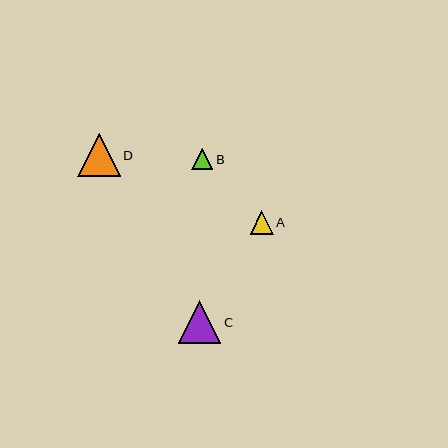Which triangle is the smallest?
Triangle B is the smallest with a size of approximately 21 pixels.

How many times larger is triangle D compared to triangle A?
Triangle D is approximately 1.8 times the size of triangle A.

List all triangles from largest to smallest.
From largest to smallest: C, D, A, B.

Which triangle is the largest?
Triangle C is the largest with a size of approximately 43 pixels.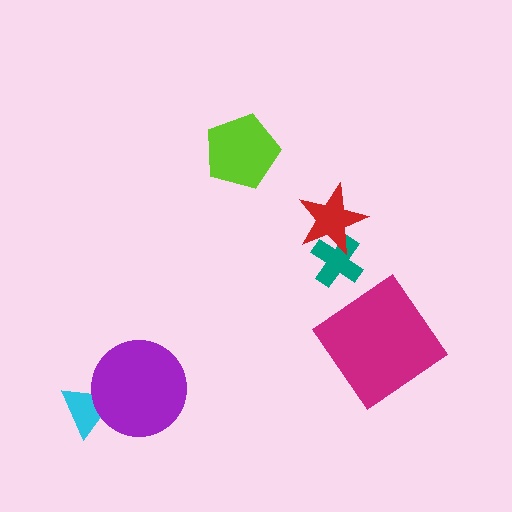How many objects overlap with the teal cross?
1 object overlaps with the teal cross.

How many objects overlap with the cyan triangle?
1 object overlaps with the cyan triangle.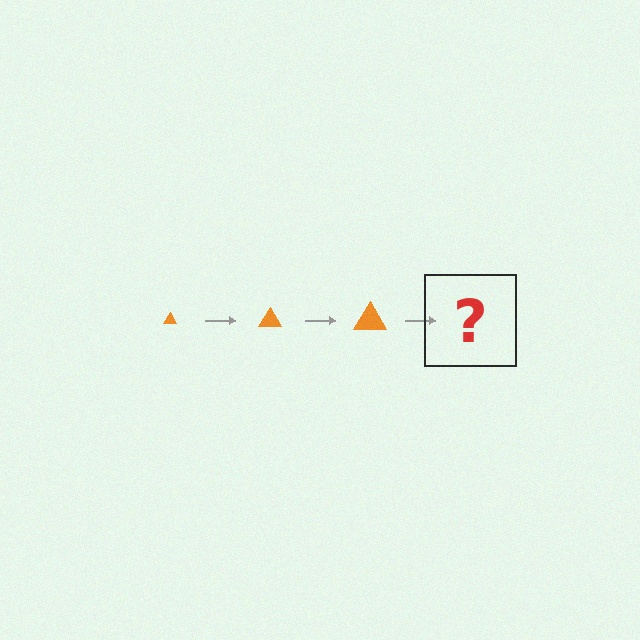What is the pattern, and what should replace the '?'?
The pattern is that the triangle gets progressively larger each step. The '?' should be an orange triangle, larger than the previous one.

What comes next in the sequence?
The next element should be an orange triangle, larger than the previous one.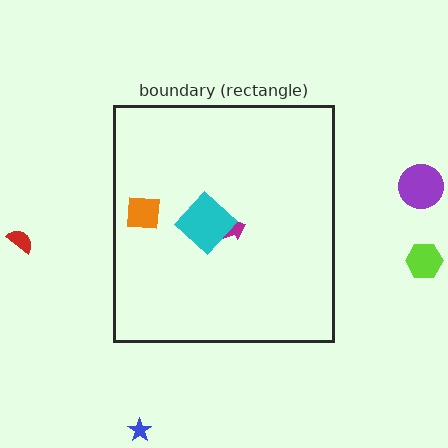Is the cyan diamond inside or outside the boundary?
Inside.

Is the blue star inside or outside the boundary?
Outside.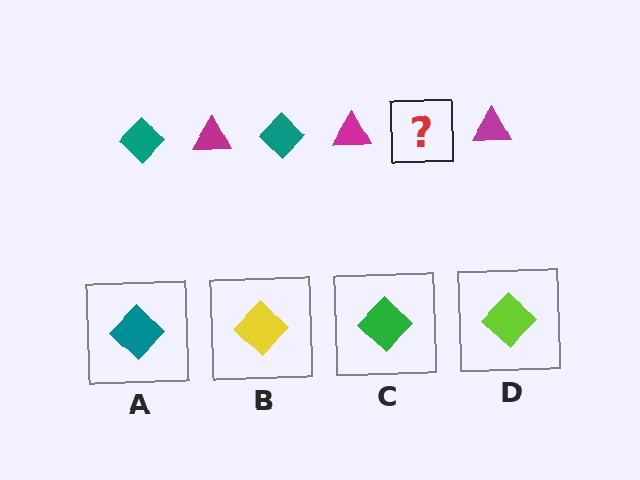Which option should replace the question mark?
Option A.